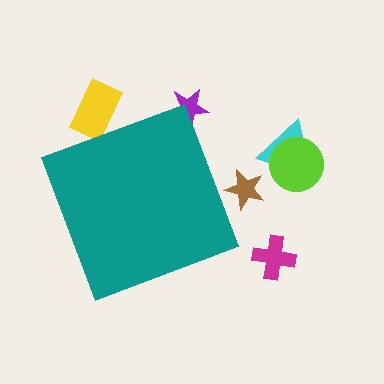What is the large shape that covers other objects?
A teal diamond.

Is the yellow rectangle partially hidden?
Yes, the yellow rectangle is partially hidden behind the teal diamond.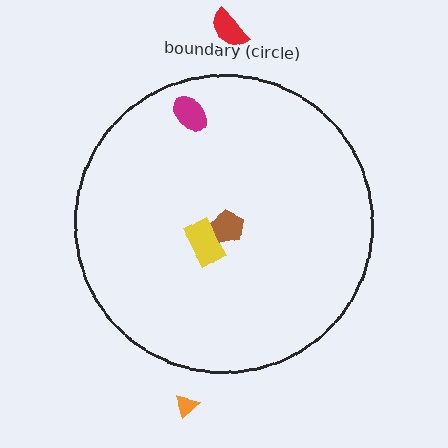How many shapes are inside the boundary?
3 inside, 2 outside.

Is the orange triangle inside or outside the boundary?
Outside.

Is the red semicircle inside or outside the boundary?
Outside.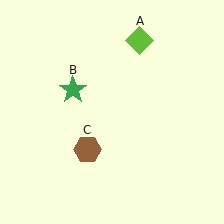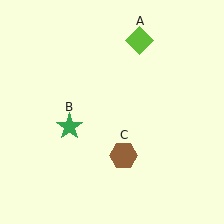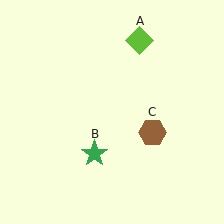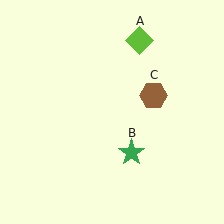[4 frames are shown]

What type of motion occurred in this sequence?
The green star (object B), brown hexagon (object C) rotated counterclockwise around the center of the scene.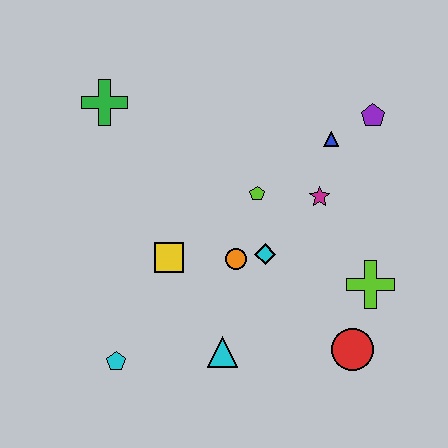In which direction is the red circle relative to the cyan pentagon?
The red circle is to the right of the cyan pentagon.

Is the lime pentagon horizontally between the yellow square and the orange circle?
No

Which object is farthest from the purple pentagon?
The cyan pentagon is farthest from the purple pentagon.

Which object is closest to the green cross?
The yellow square is closest to the green cross.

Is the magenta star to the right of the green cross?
Yes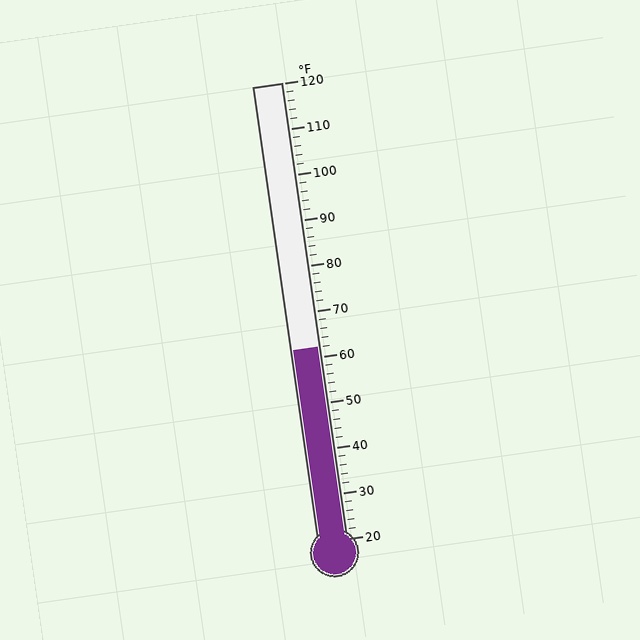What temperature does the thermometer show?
The thermometer shows approximately 62°F.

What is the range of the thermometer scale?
The thermometer scale ranges from 20°F to 120°F.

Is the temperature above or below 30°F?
The temperature is above 30°F.